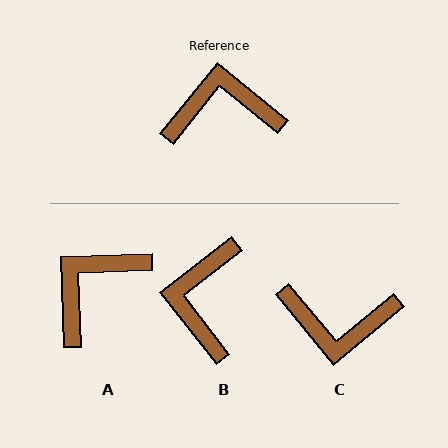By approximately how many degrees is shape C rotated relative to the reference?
Approximately 169 degrees counter-clockwise.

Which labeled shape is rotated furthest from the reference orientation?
C, about 169 degrees away.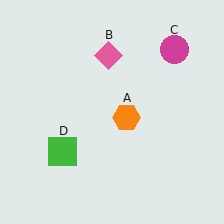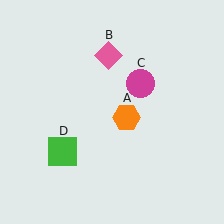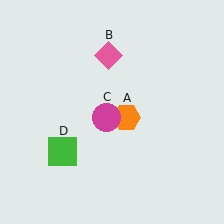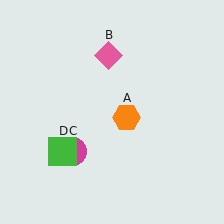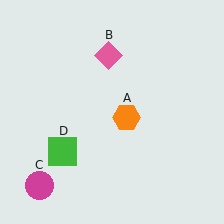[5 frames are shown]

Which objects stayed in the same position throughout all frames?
Orange hexagon (object A) and pink diamond (object B) and green square (object D) remained stationary.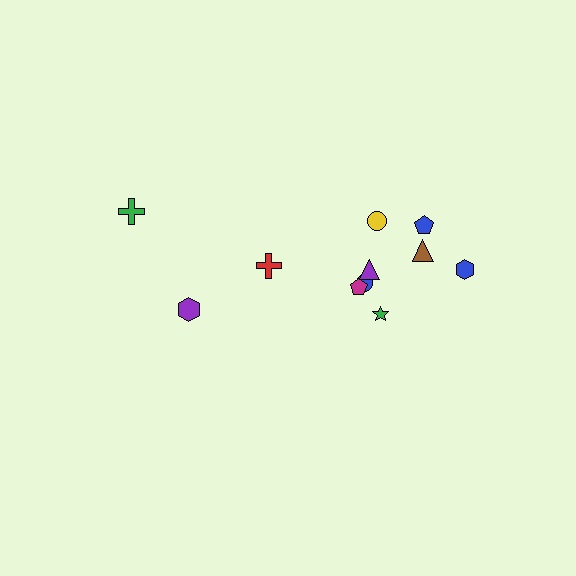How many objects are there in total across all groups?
There are 11 objects.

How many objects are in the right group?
There are 8 objects.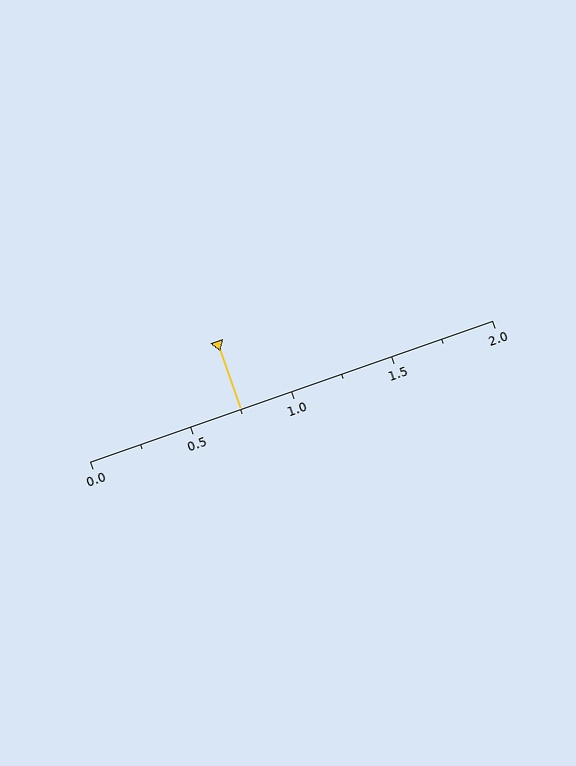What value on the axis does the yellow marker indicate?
The marker indicates approximately 0.75.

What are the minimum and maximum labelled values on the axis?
The axis runs from 0.0 to 2.0.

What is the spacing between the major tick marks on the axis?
The major ticks are spaced 0.5 apart.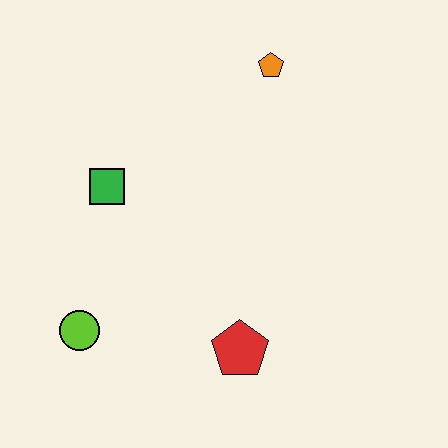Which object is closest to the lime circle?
The green square is closest to the lime circle.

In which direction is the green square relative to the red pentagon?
The green square is above the red pentagon.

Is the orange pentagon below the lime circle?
No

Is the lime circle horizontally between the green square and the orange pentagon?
No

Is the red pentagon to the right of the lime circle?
Yes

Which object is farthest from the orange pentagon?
The lime circle is farthest from the orange pentagon.